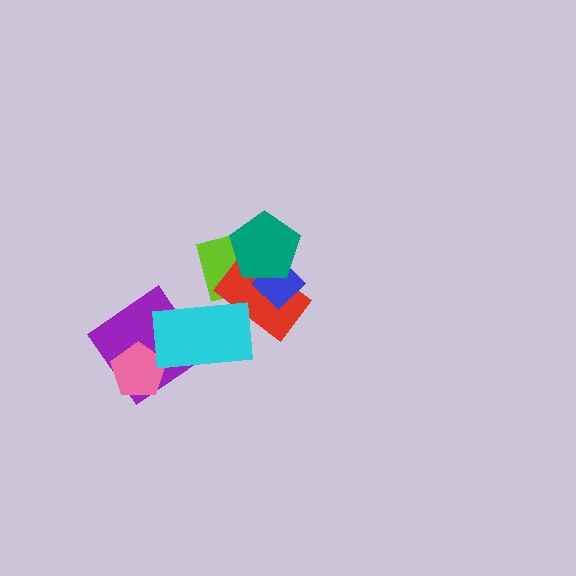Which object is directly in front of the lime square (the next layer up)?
The red rectangle is directly in front of the lime square.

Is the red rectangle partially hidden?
Yes, it is partially covered by another shape.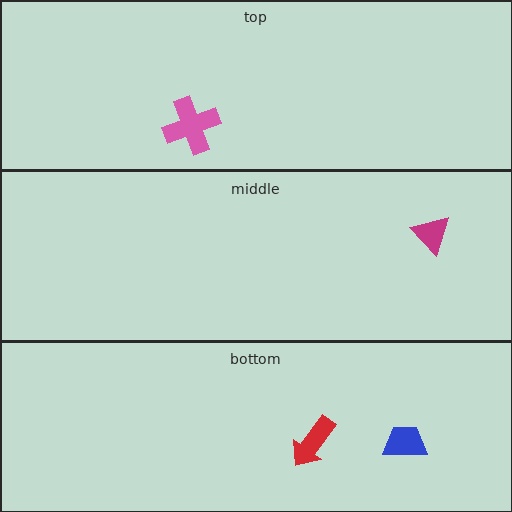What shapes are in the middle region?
The magenta triangle.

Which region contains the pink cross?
The top region.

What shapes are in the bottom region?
The red arrow, the blue trapezoid.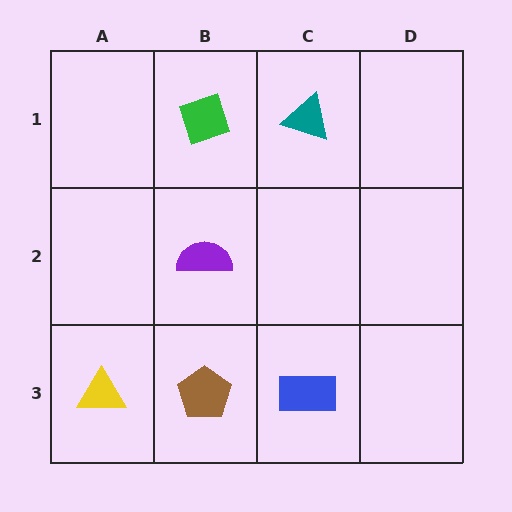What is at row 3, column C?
A blue rectangle.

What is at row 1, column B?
A green diamond.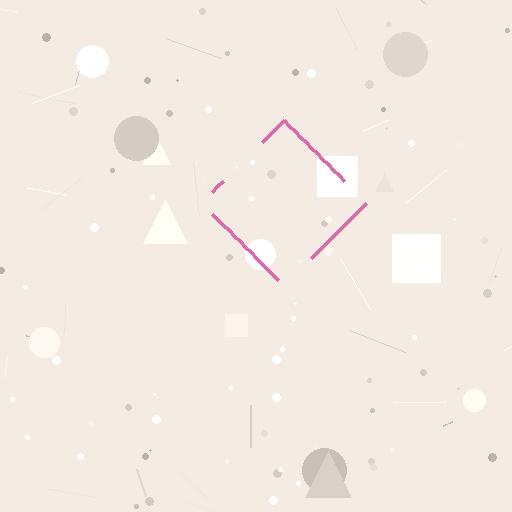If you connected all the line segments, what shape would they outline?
They would outline a diamond.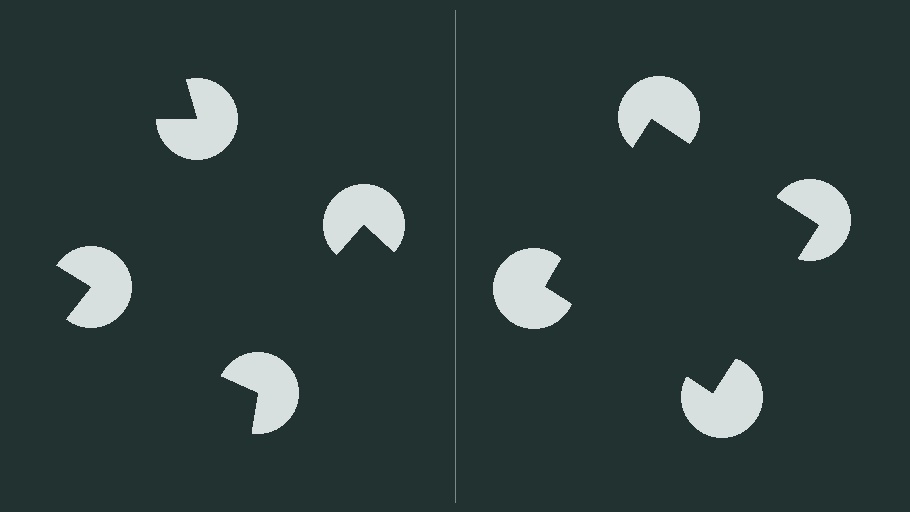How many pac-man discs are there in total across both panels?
8 — 4 on each side.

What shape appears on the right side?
An illusory square.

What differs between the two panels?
The pac-man discs are positioned identically on both sides; only the wedge orientations differ. On the right they align to a square; on the left they are misaligned.